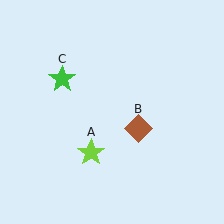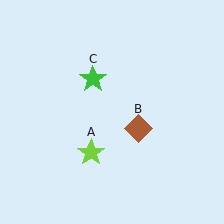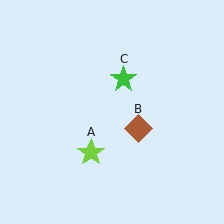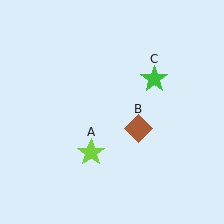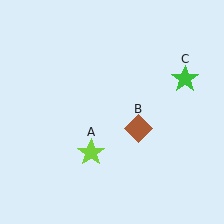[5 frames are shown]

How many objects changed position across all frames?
1 object changed position: green star (object C).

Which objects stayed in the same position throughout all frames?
Lime star (object A) and brown diamond (object B) remained stationary.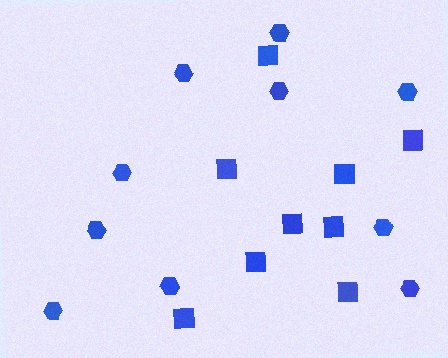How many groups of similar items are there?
There are 2 groups: one group of hexagons (10) and one group of squares (9).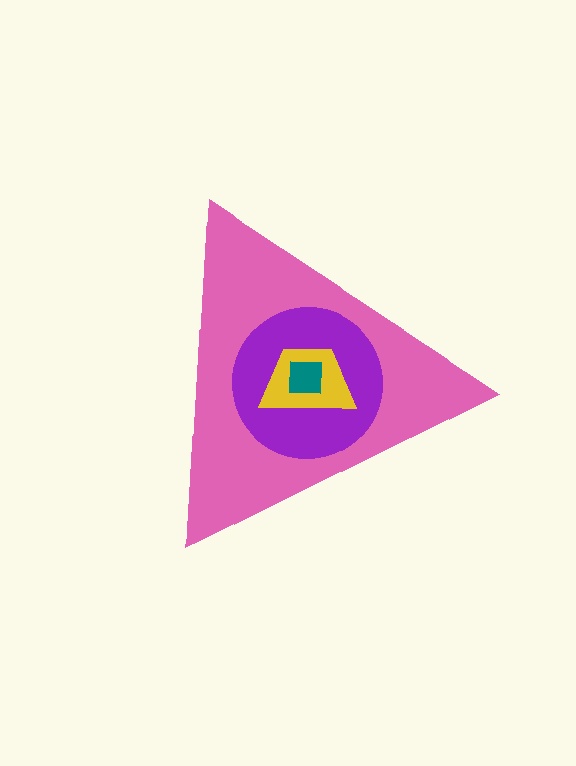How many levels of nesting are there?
4.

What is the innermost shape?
The teal square.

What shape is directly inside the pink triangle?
The purple circle.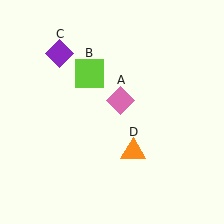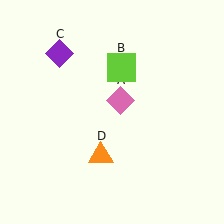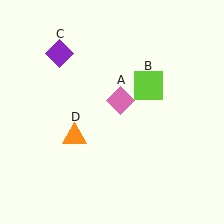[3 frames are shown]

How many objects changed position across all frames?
2 objects changed position: lime square (object B), orange triangle (object D).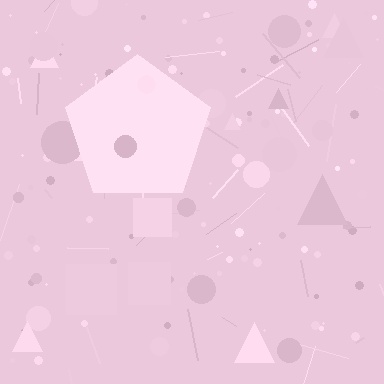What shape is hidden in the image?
A pentagon is hidden in the image.